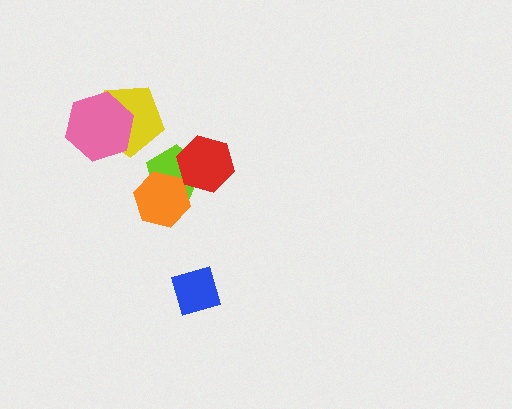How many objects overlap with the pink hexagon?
1 object overlaps with the pink hexagon.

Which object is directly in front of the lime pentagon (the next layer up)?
The orange hexagon is directly in front of the lime pentagon.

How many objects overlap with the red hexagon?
1 object overlaps with the red hexagon.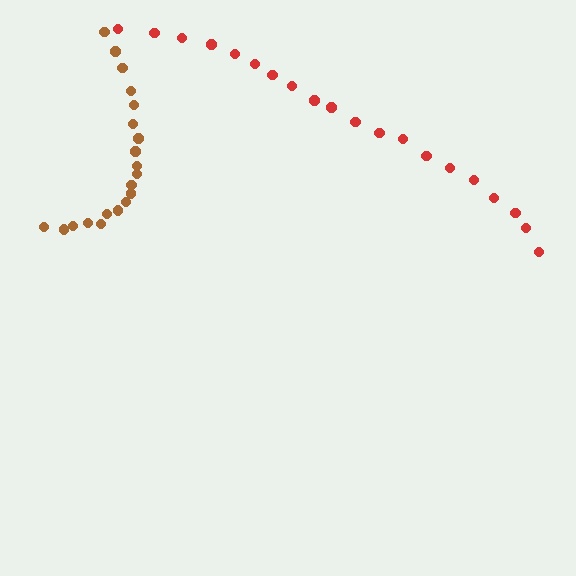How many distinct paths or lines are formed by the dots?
There are 2 distinct paths.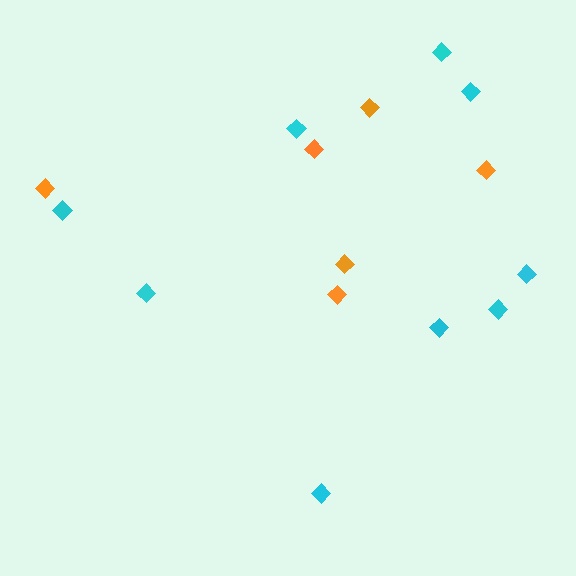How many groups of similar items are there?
There are 2 groups: one group of orange diamonds (6) and one group of cyan diamonds (9).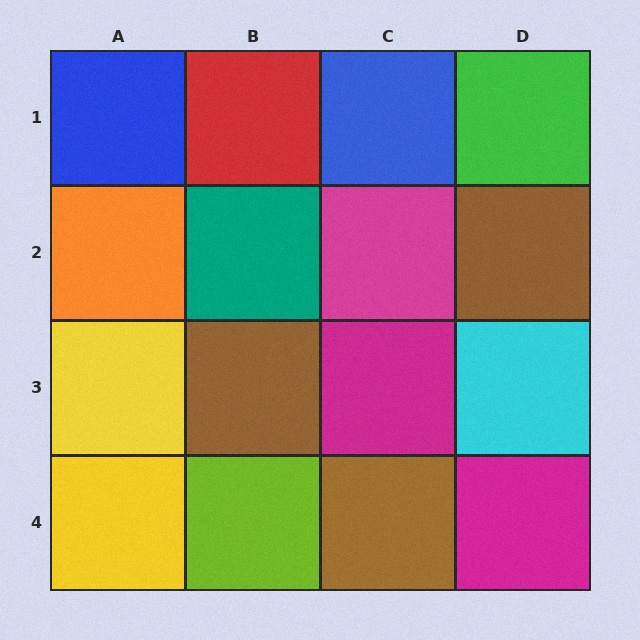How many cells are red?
1 cell is red.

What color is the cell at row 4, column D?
Magenta.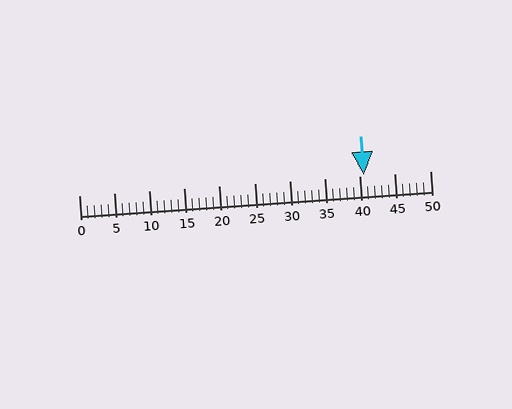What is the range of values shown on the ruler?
The ruler shows values from 0 to 50.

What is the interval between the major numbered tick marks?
The major tick marks are spaced 5 units apart.